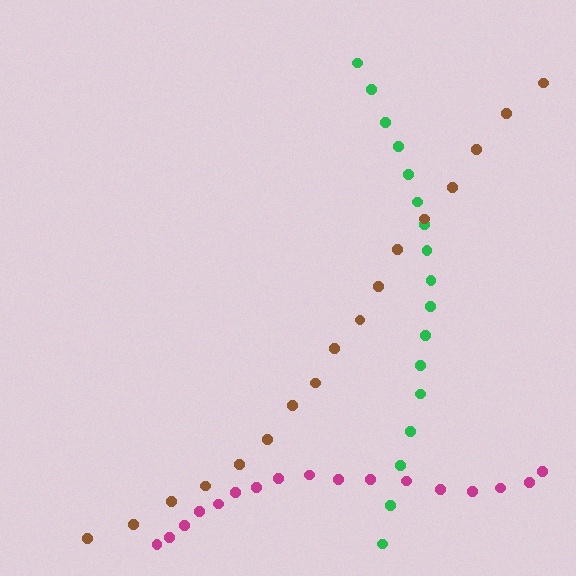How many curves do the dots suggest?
There are 3 distinct paths.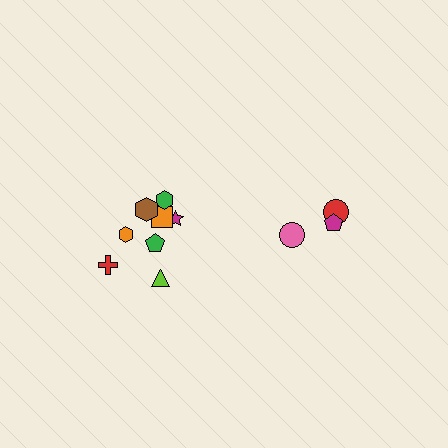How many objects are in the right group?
There are 3 objects.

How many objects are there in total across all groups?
There are 11 objects.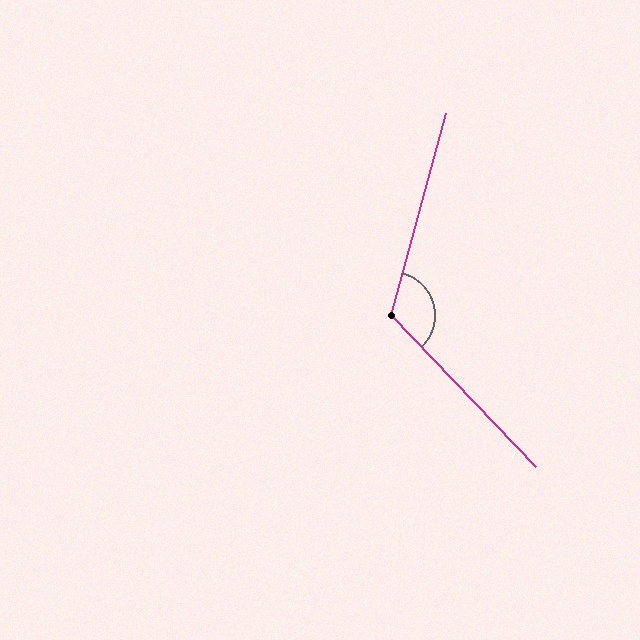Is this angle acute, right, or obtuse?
It is obtuse.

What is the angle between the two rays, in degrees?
Approximately 121 degrees.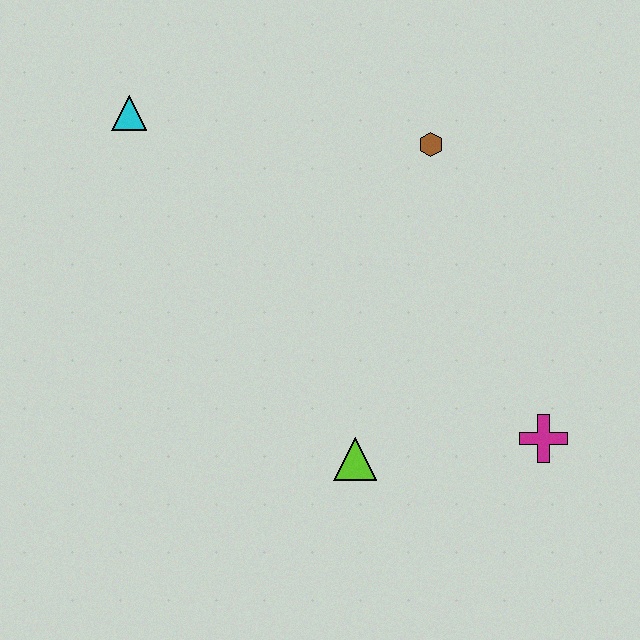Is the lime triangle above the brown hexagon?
No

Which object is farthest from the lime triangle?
The cyan triangle is farthest from the lime triangle.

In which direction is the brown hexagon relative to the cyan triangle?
The brown hexagon is to the right of the cyan triangle.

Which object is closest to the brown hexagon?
The cyan triangle is closest to the brown hexagon.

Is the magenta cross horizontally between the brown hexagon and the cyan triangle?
No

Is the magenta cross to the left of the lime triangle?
No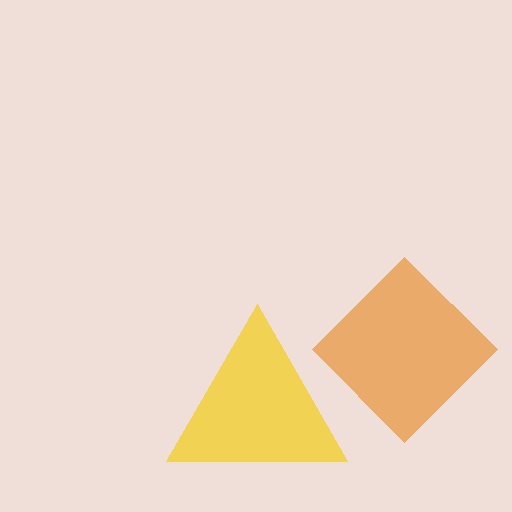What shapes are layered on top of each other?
The layered shapes are: a yellow triangle, an orange diamond.